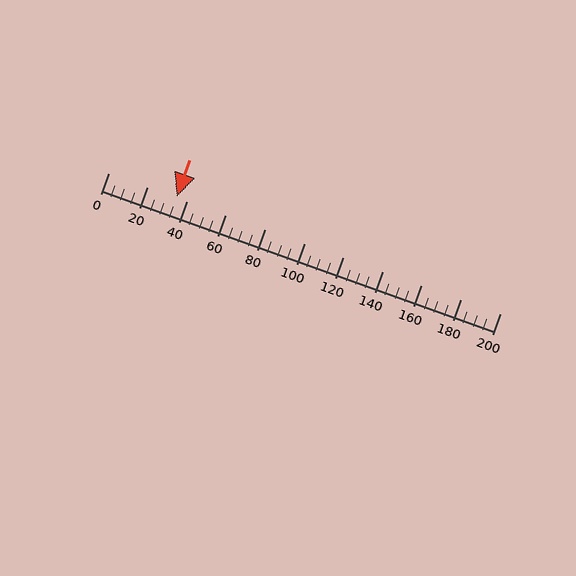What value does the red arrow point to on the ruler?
The red arrow points to approximately 35.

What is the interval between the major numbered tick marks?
The major tick marks are spaced 20 units apart.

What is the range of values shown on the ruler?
The ruler shows values from 0 to 200.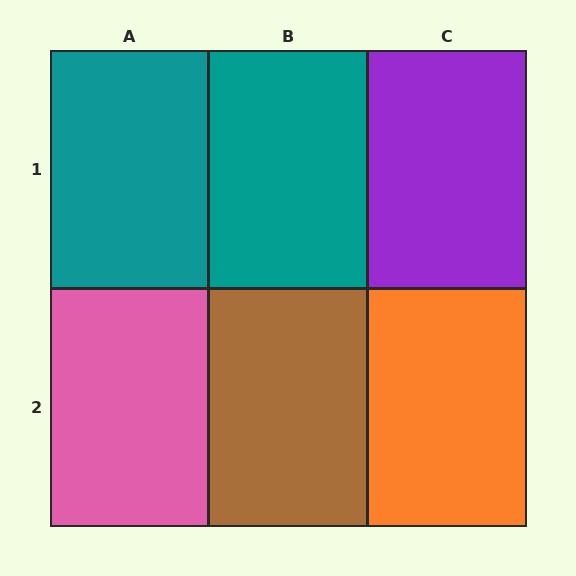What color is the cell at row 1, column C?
Purple.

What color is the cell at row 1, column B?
Teal.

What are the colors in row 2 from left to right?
Pink, brown, orange.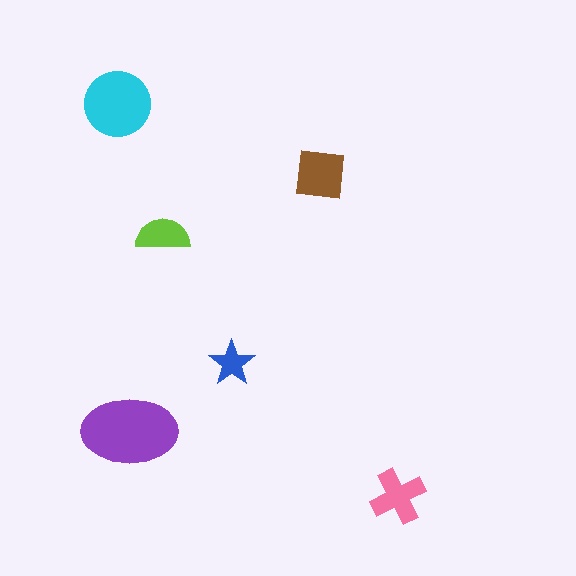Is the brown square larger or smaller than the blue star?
Larger.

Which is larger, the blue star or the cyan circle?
The cyan circle.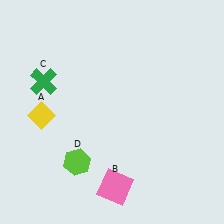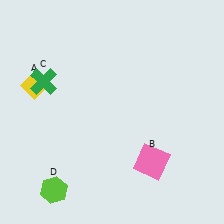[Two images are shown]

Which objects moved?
The objects that moved are: the yellow diamond (A), the pink square (B), the lime hexagon (D).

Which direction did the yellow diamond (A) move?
The yellow diamond (A) moved up.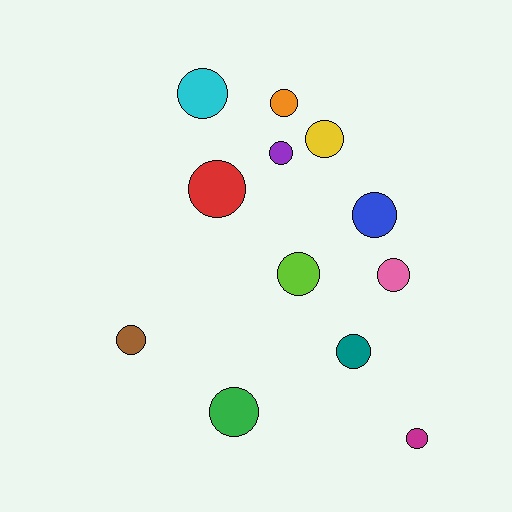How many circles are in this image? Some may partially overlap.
There are 12 circles.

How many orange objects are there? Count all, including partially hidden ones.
There is 1 orange object.